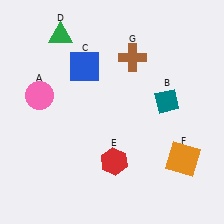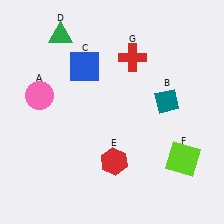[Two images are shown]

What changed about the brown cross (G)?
In Image 1, G is brown. In Image 2, it changed to red.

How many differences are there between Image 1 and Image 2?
There are 2 differences between the two images.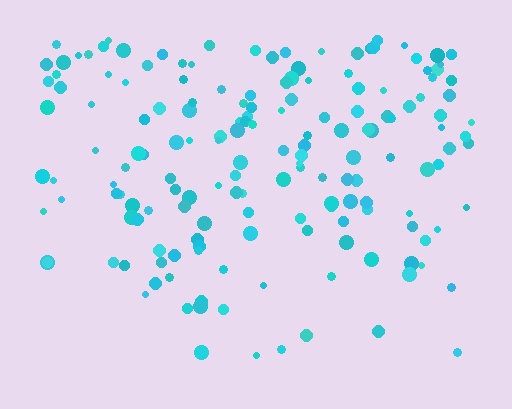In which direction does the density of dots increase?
From bottom to top, with the top side densest.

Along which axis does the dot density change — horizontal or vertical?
Vertical.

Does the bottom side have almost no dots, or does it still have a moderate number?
Still a moderate number, just noticeably fewer than the top.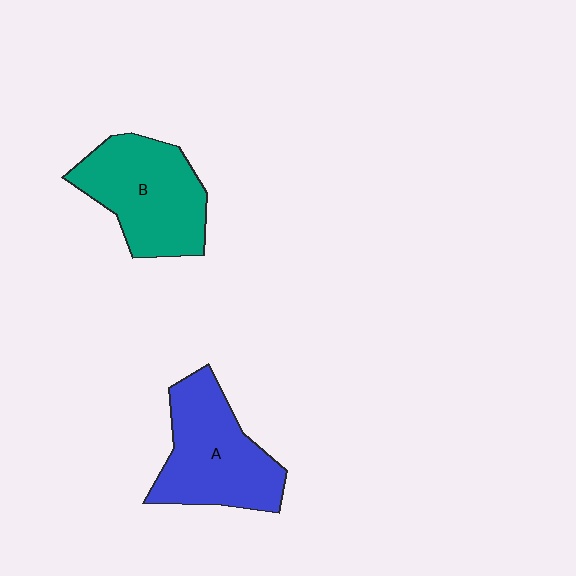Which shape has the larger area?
Shape A (blue).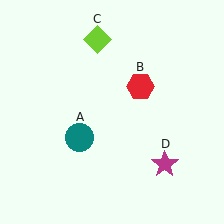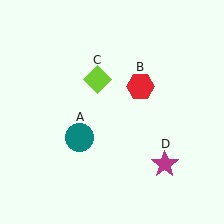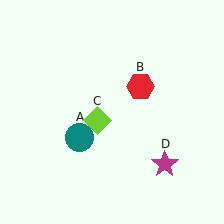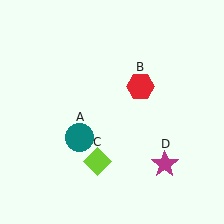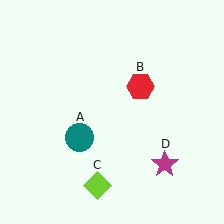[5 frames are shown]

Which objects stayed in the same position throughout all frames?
Teal circle (object A) and red hexagon (object B) and magenta star (object D) remained stationary.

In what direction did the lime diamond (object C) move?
The lime diamond (object C) moved down.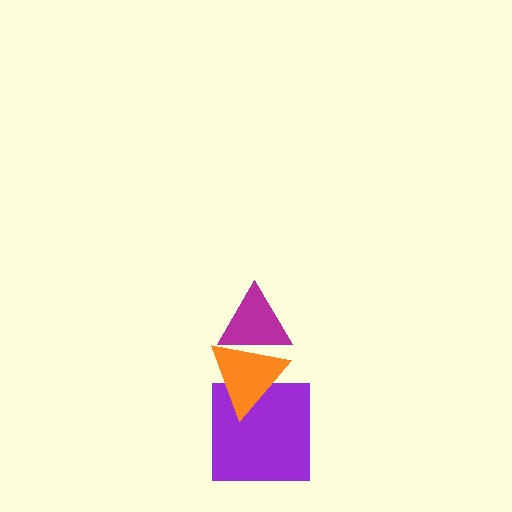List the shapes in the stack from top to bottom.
From top to bottom: the magenta triangle, the orange triangle, the purple square.